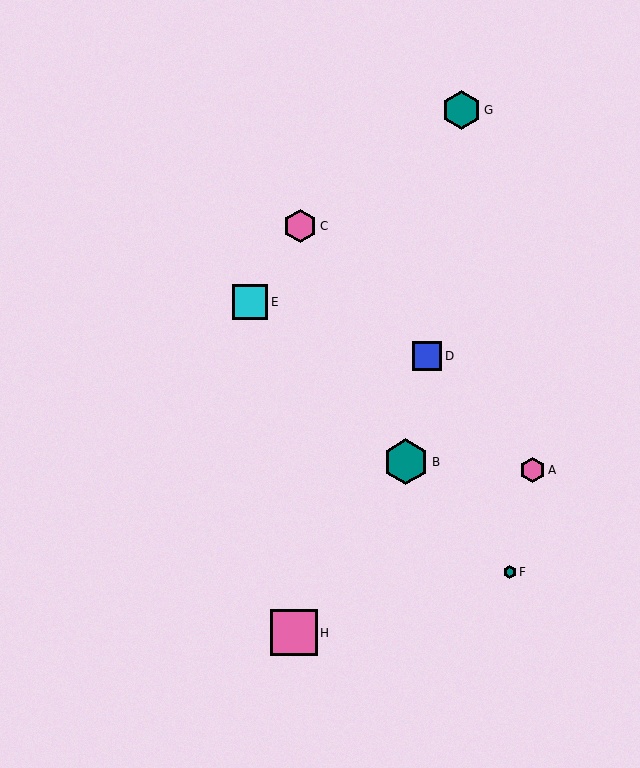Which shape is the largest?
The pink square (labeled H) is the largest.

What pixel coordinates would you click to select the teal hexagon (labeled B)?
Click at (406, 462) to select the teal hexagon B.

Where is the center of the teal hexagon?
The center of the teal hexagon is at (510, 572).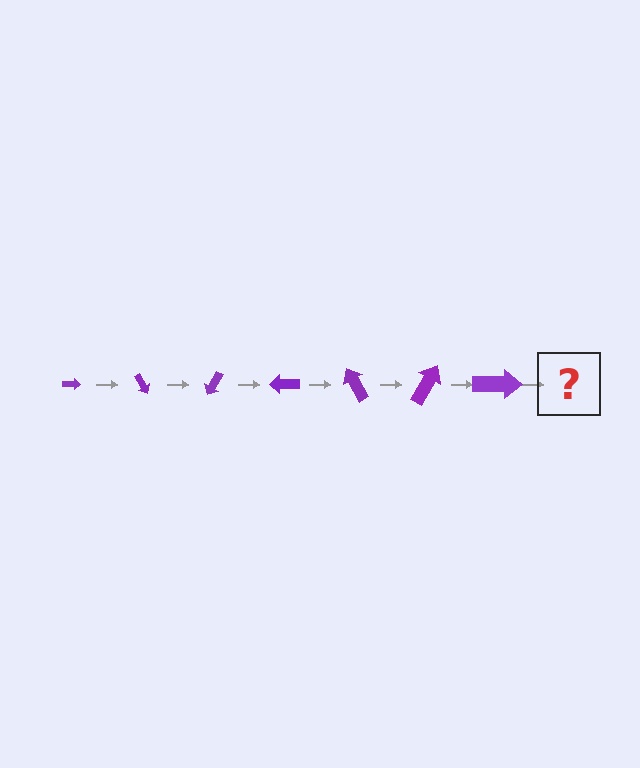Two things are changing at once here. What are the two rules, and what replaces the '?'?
The two rules are that the arrow grows larger each step and it rotates 60 degrees each step. The '?' should be an arrow, larger than the previous one and rotated 420 degrees from the start.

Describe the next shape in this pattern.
It should be an arrow, larger than the previous one and rotated 420 degrees from the start.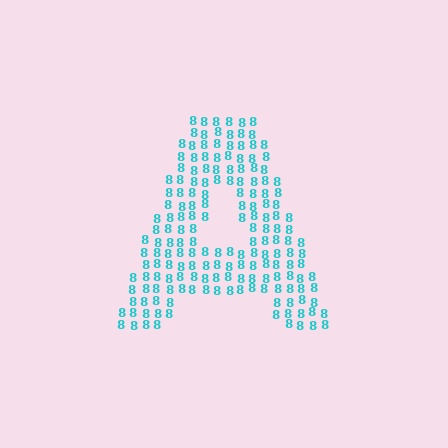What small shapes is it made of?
It is made of small digit 8's.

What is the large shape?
The large shape is the letter A.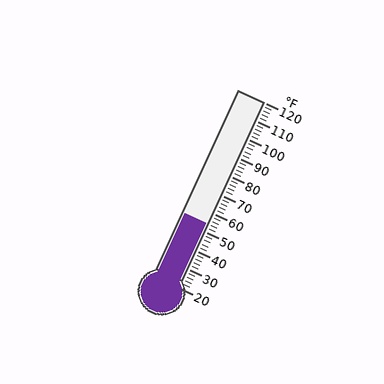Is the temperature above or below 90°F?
The temperature is below 90°F.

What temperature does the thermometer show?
The thermometer shows approximately 54°F.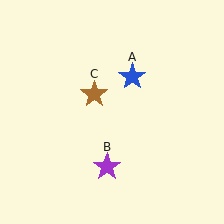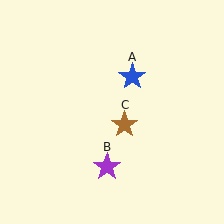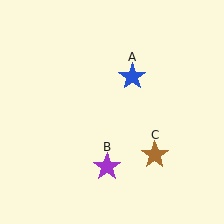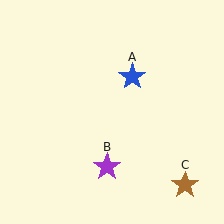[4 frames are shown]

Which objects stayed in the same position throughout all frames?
Blue star (object A) and purple star (object B) remained stationary.